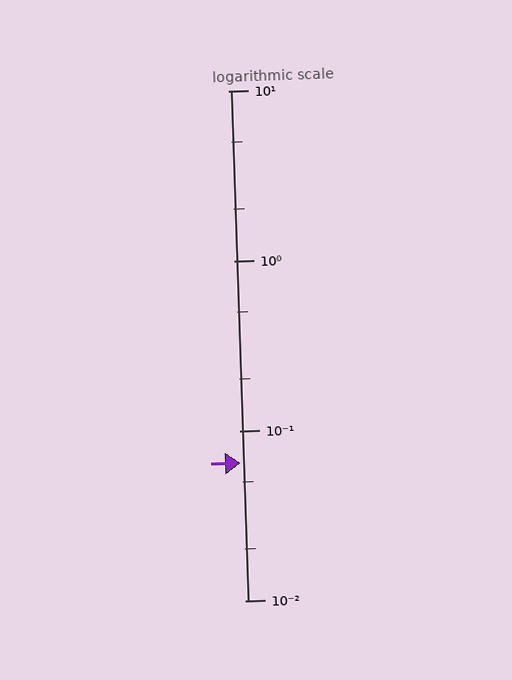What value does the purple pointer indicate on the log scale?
The pointer indicates approximately 0.064.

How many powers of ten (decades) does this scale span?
The scale spans 3 decades, from 0.01 to 10.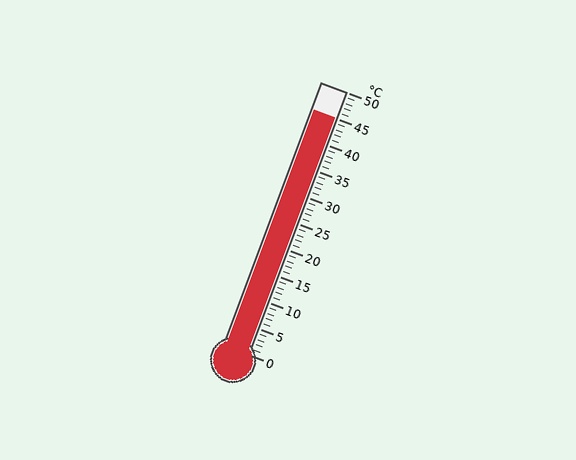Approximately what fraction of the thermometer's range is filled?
The thermometer is filled to approximately 90% of its range.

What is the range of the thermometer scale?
The thermometer scale ranges from 0°C to 50°C.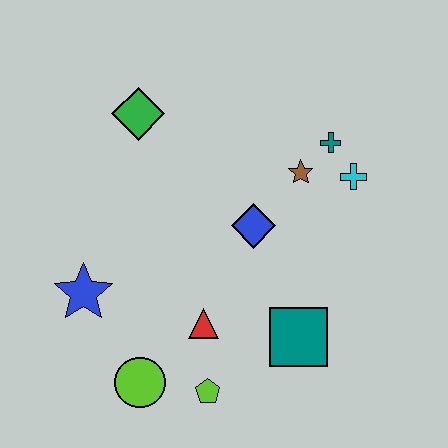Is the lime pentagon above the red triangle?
No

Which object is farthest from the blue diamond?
The lime circle is farthest from the blue diamond.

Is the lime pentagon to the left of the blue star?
No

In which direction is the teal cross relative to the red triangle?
The teal cross is above the red triangle.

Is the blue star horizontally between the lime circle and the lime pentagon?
No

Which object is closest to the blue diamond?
The brown star is closest to the blue diamond.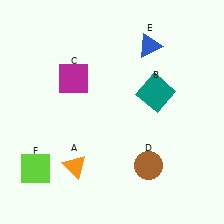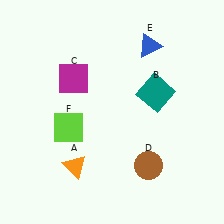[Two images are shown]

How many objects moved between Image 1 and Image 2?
1 object moved between the two images.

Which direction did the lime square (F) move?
The lime square (F) moved up.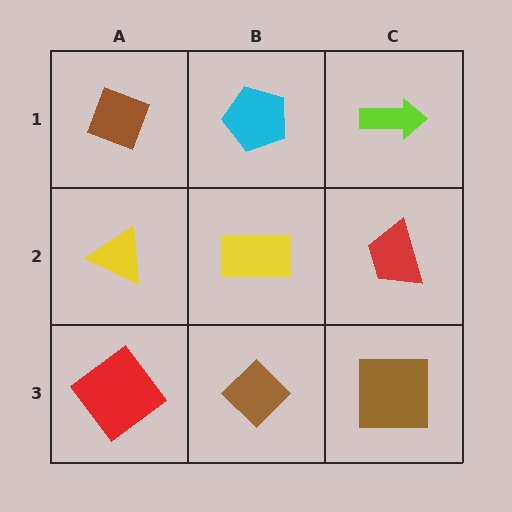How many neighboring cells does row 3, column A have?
2.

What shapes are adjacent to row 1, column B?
A yellow rectangle (row 2, column B), a brown diamond (row 1, column A), a lime arrow (row 1, column C).